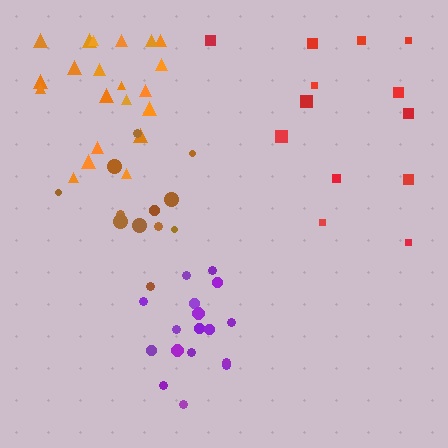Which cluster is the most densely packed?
Purple.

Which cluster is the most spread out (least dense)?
Red.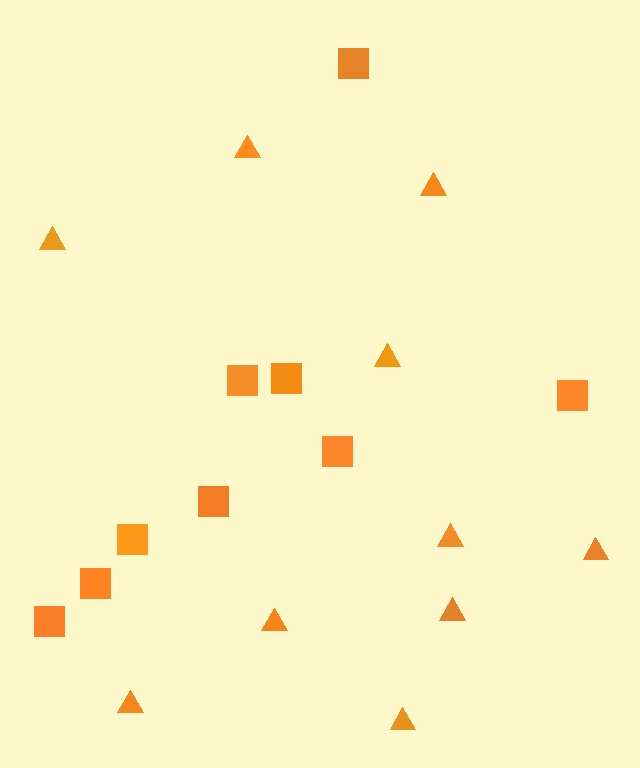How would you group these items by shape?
There are 2 groups: one group of triangles (10) and one group of squares (9).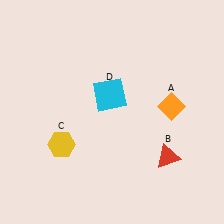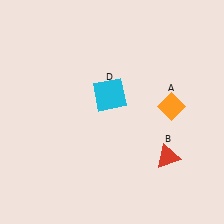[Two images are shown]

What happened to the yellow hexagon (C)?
The yellow hexagon (C) was removed in Image 2. It was in the bottom-left area of Image 1.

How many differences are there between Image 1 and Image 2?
There is 1 difference between the two images.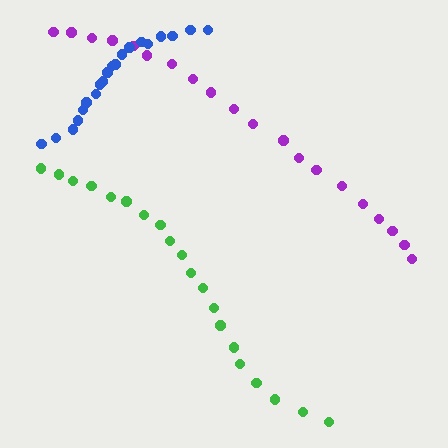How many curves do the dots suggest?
There are 3 distinct paths.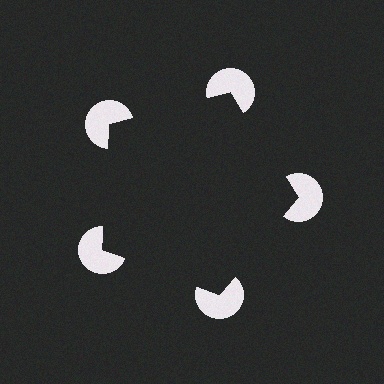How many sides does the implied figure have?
5 sides.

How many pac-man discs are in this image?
There are 5 — one at each vertex of the illusory pentagon.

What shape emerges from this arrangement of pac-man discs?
An illusory pentagon — its edges are inferred from the aligned wedge cuts in the pac-man discs, not physically drawn.